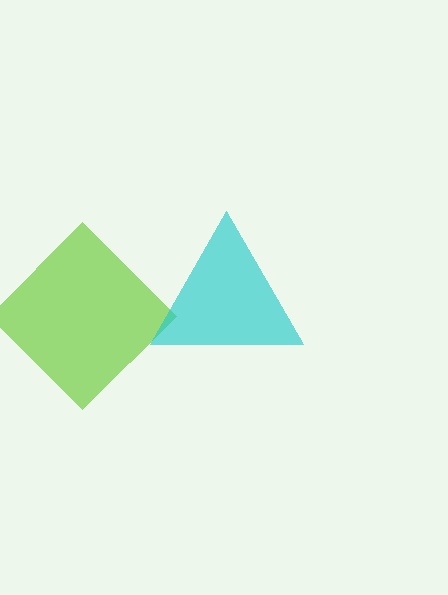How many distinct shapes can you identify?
There are 2 distinct shapes: a lime diamond, a cyan triangle.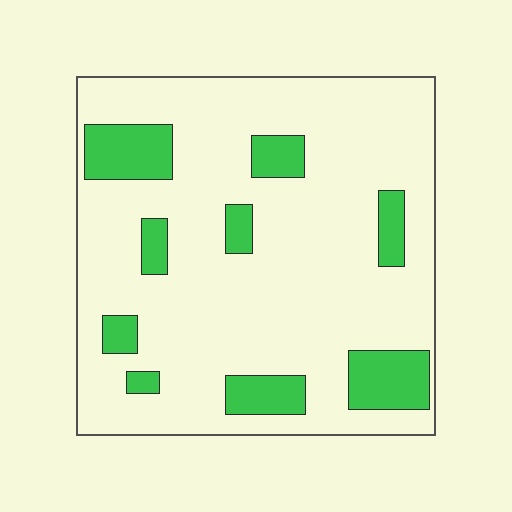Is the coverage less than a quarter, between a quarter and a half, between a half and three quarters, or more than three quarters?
Less than a quarter.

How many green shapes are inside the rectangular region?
9.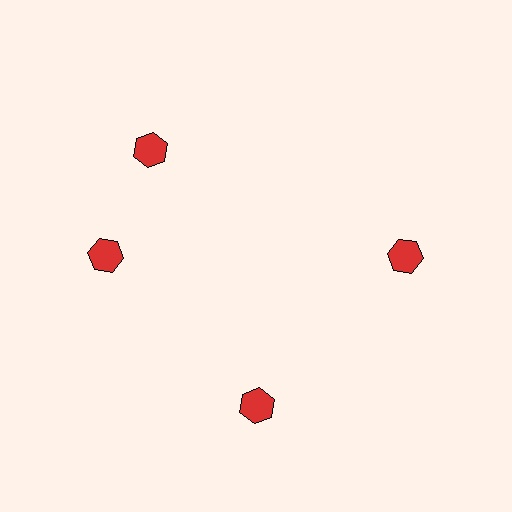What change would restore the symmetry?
The symmetry would be restored by rotating it back into even spacing with its neighbors so that all 4 hexagons sit at equal angles and equal distance from the center.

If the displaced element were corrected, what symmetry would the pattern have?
It would have 4-fold rotational symmetry — the pattern would map onto itself every 90 degrees.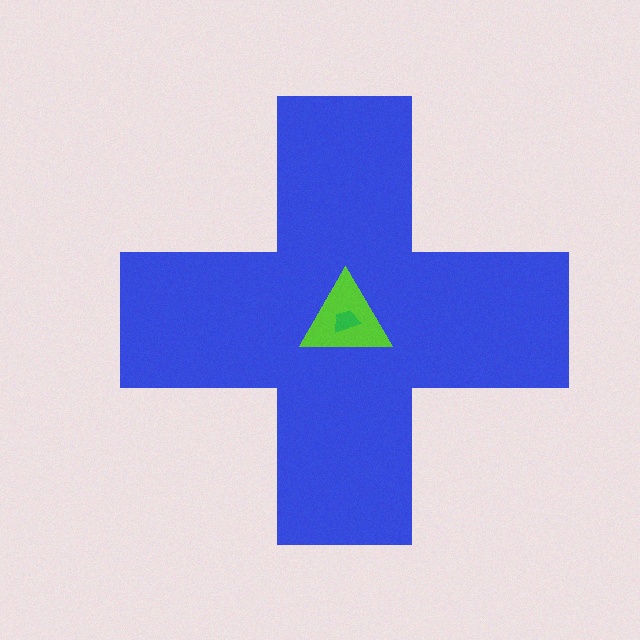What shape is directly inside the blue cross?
The lime triangle.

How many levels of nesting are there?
3.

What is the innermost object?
The green trapezoid.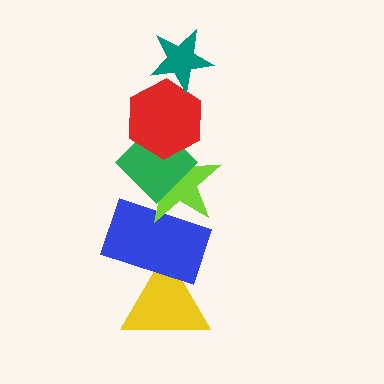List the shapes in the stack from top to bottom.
From top to bottom: the teal star, the red hexagon, the green diamond, the lime star, the blue rectangle, the yellow triangle.